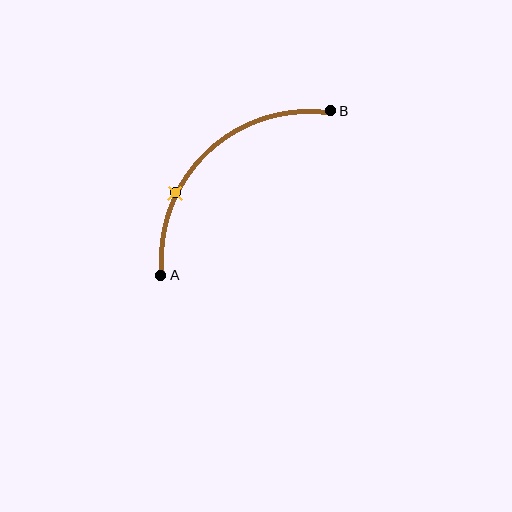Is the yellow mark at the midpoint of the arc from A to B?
No. The yellow mark lies on the arc but is closer to endpoint A. The arc midpoint would be at the point on the curve equidistant along the arc from both A and B.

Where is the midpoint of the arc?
The arc midpoint is the point on the curve farthest from the straight line joining A and B. It sits above and to the left of that line.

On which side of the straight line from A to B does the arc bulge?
The arc bulges above and to the left of the straight line connecting A and B.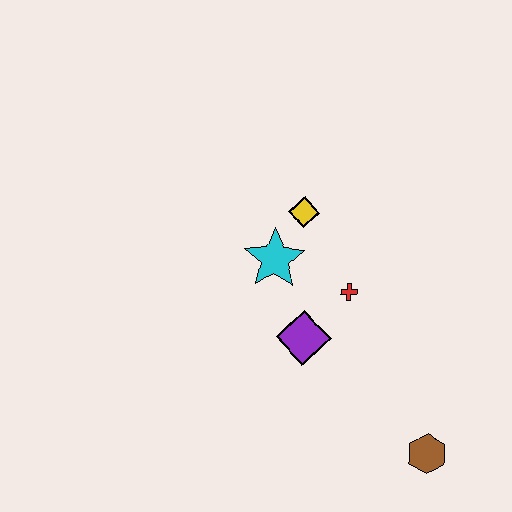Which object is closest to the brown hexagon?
The purple diamond is closest to the brown hexagon.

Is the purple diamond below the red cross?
Yes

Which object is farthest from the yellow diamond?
The brown hexagon is farthest from the yellow diamond.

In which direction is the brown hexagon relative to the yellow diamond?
The brown hexagon is below the yellow diamond.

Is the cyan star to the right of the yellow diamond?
No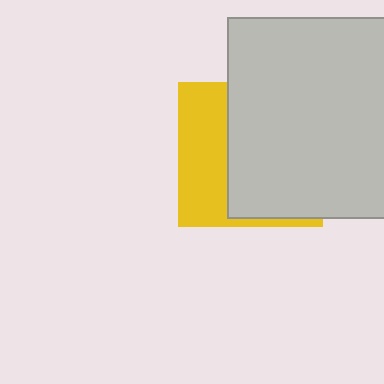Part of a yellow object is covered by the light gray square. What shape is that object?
It is a square.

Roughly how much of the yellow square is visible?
A small part of it is visible (roughly 38%).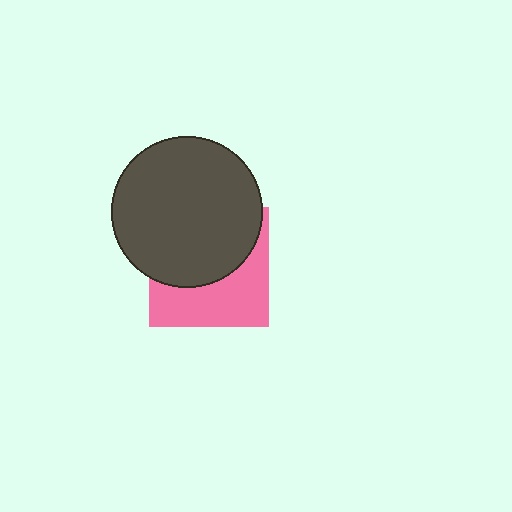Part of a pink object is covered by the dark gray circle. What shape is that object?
It is a square.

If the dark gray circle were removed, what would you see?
You would see the complete pink square.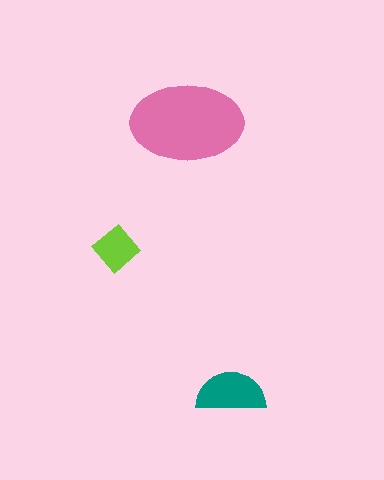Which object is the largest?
The pink ellipse.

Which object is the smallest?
The lime diamond.